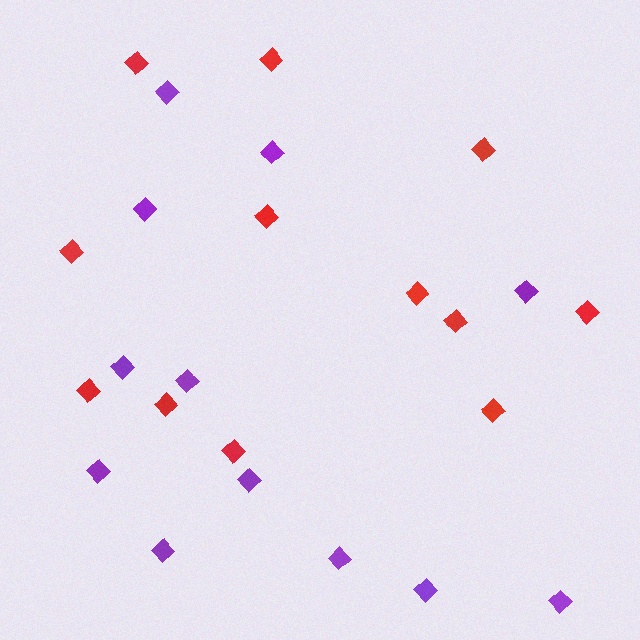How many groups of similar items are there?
There are 2 groups: one group of red diamonds (12) and one group of purple diamonds (12).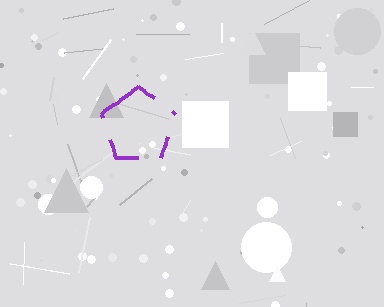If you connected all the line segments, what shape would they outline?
They would outline a pentagon.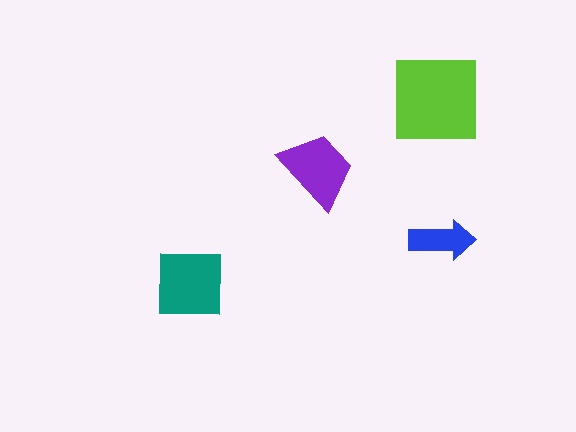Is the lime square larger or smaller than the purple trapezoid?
Larger.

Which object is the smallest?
The blue arrow.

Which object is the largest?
The lime square.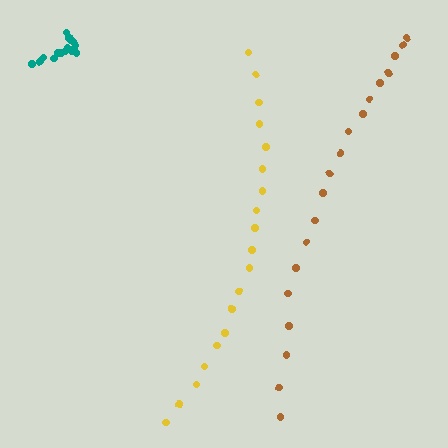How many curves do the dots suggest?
There are 3 distinct paths.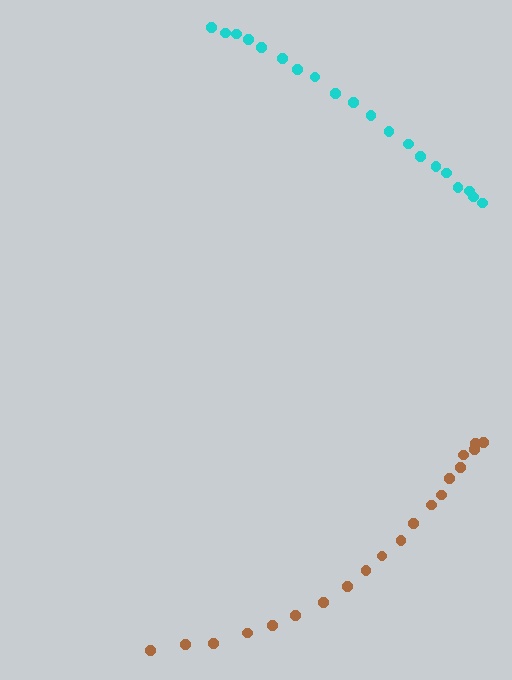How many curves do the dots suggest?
There are 2 distinct paths.